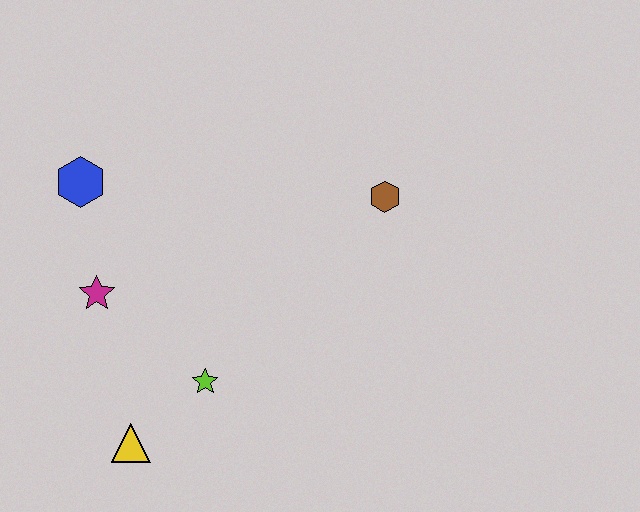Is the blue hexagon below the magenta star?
No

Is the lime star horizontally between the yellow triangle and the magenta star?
No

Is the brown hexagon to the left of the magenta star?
No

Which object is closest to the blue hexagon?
The magenta star is closest to the blue hexagon.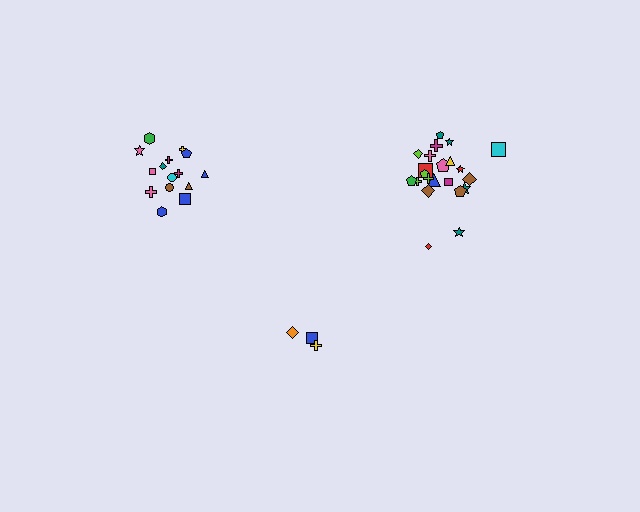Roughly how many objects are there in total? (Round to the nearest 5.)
Roughly 40 objects in total.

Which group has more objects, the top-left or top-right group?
The top-right group.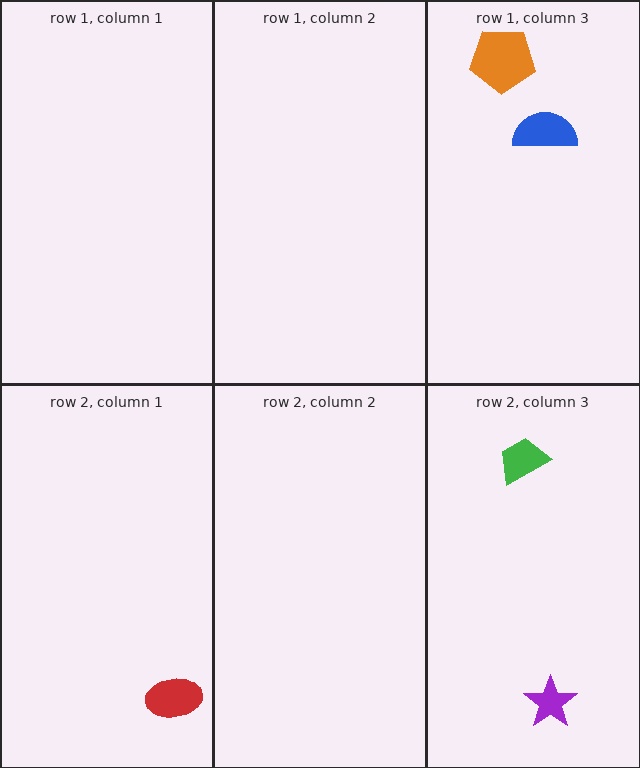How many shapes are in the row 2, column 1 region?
1.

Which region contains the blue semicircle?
The row 1, column 3 region.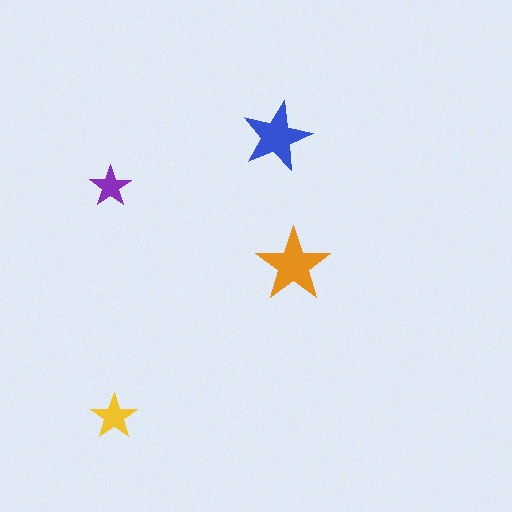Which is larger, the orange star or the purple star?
The orange one.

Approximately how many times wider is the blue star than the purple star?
About 1.5 times wider.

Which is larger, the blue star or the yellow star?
The blue one.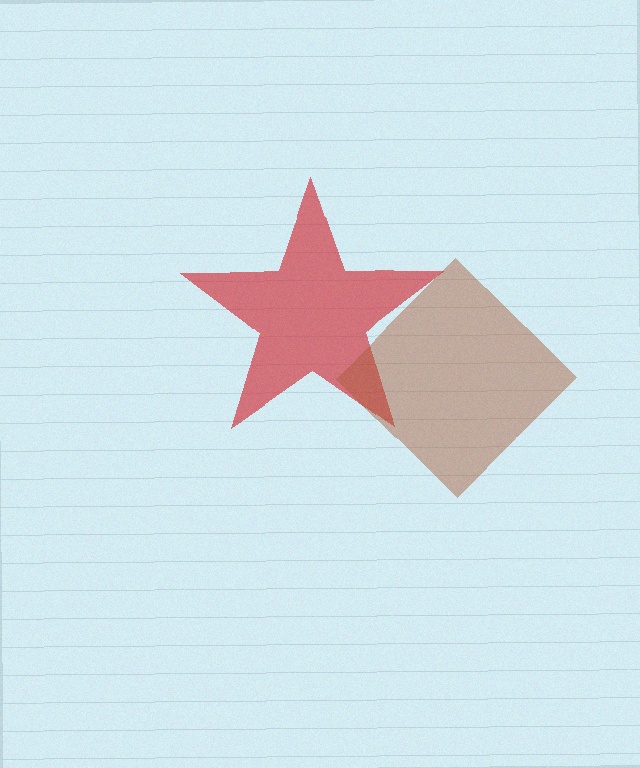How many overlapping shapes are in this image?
There are 2 overlapping shapes in the image.